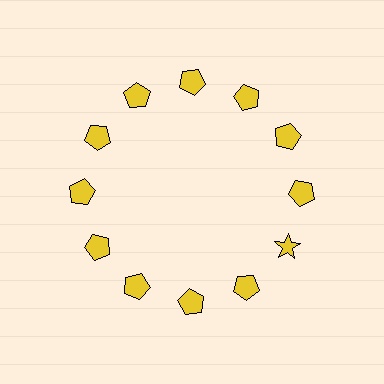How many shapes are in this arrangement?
There are 12 shapes arranged in a ring pattern.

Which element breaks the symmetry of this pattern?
The yellow star at roughly the 4 o'clock position breaks the symmetry. All other shapes are yellow pentagons.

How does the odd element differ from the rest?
It has a different shape: star instead of pentagon.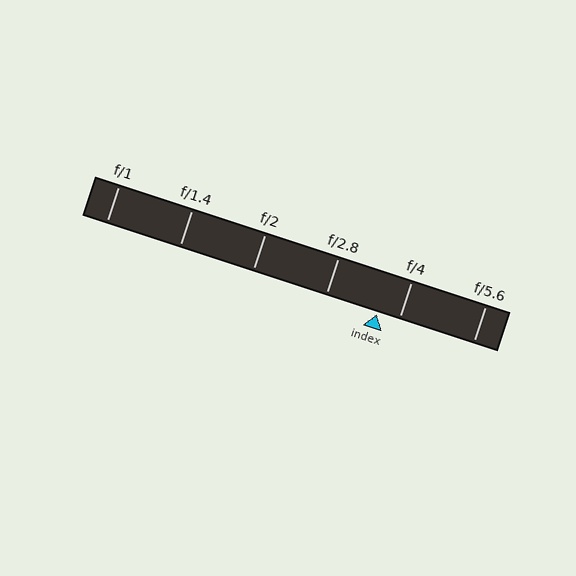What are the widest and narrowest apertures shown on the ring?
The widest aperture shown is f/1 and the narrowest is f/5.6.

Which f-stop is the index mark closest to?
The index mark is closest to f/4.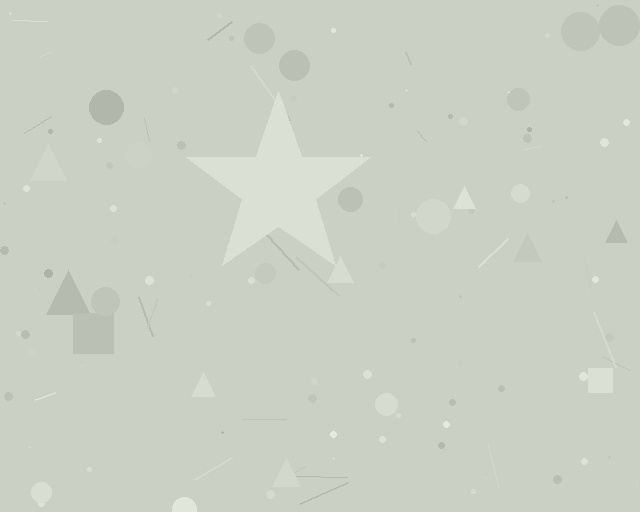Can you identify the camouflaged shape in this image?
The camouflaged shape is a star.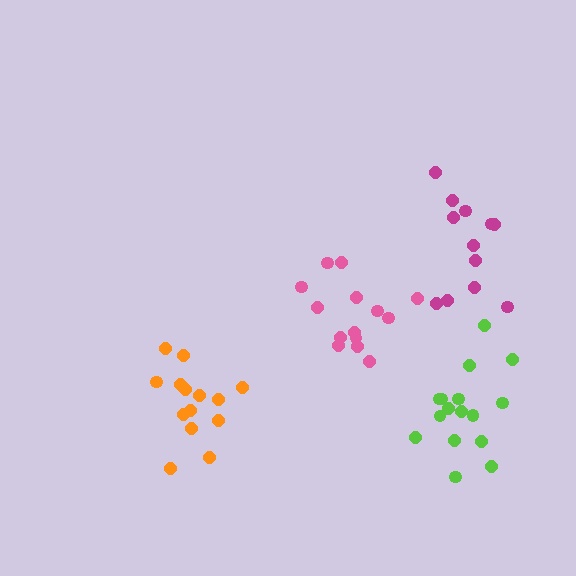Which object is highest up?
The magenta cluster is topmost.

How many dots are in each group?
Group 1: 14 dots, Group 2: 16 dots, Group 3: 14 dots, Group 4: 12 dots (56 total).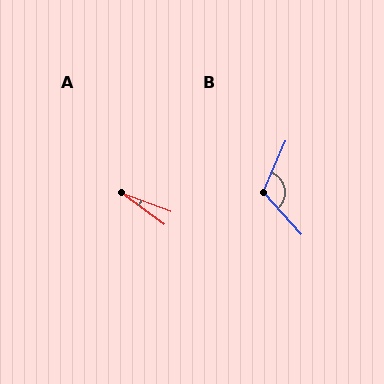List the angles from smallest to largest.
A (17°), B (113°).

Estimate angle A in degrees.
Approximately 17 degrees.